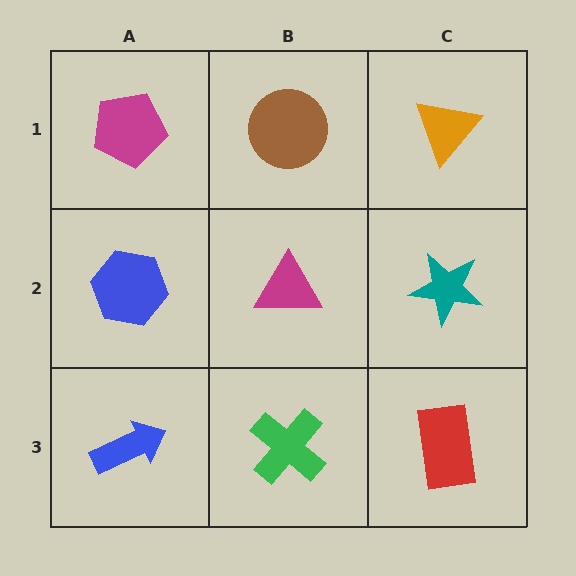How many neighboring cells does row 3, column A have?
2.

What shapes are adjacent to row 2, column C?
An orange triangle (row 1, column C), a red rectangle (row 3, column C), a magenta triangle (row 2, column B).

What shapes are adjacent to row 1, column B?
A magenta triangle (row 2, column B), a magenta pentagon (row 1, column A), an orange triangle (row 1, column C).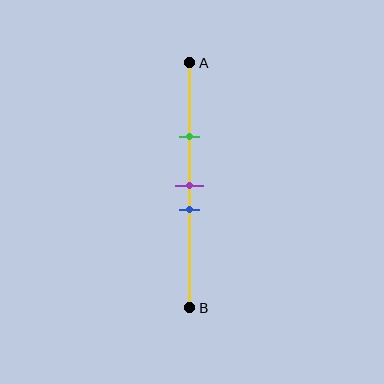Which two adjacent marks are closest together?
The purple and blue marks are the closest adjacent pair.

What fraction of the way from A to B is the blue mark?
The blue mark is approximately 60% (0.6) of the way from A to B.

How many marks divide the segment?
There are 3 marks dividing the segment.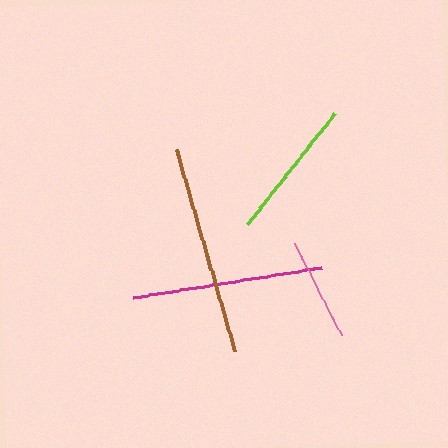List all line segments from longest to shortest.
From longest to shortest: brown, magenta, lime, pink.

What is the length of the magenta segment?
The magenta segment is approximately 191 pixels long.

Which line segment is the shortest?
The pink line is the shortest at approximately 103 pixels.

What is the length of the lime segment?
The lime segment is approximately 141 pixels long.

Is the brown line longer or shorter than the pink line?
The brown line is longer than the pink line.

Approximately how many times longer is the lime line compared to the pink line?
The lime line is approximately 1.4 times the length of the pink line.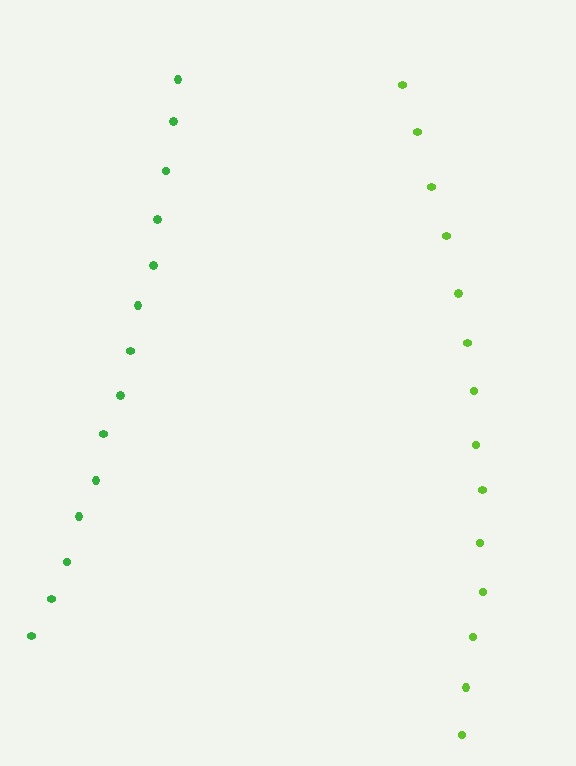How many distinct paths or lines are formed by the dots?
There are 2 distinct paths.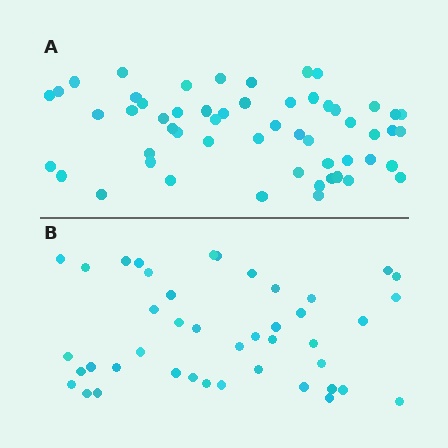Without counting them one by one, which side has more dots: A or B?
Region A (the top region) has more dots.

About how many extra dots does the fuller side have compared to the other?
Region A has roughly 12 or so more dots than region B.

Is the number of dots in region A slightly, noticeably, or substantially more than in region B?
Region A has noticeably more, but not dramatically so. The ratio is roughly 1.3 to 1.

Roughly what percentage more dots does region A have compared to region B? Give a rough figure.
About 30% more.